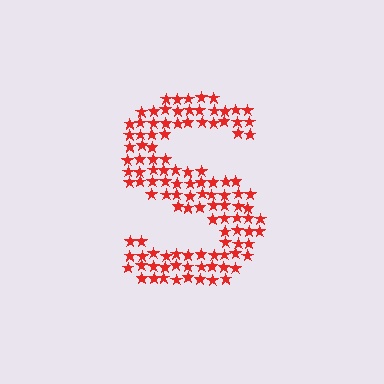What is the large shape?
The large shape is the letter S.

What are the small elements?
The small elements are stars.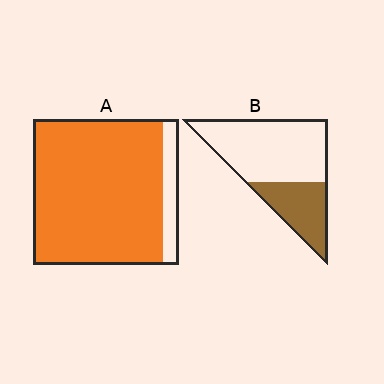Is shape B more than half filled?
No.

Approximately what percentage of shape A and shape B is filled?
A is approximately 90% and B is approximately 30%.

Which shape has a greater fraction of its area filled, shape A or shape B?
Shape A.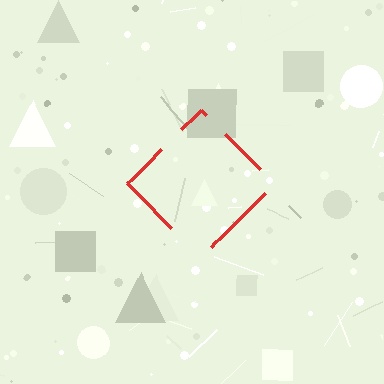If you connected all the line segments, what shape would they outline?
They would outline a diamond.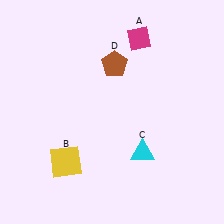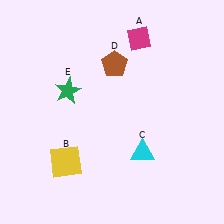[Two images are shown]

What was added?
A green star (E) was added in Image 2.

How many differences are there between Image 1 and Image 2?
There is 1 difference between the two images.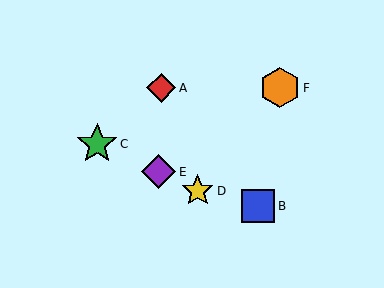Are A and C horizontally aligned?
No, A is at y≈88 and C is at y≈144.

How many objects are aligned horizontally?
2 objects (A, F) are aligned horizontally.